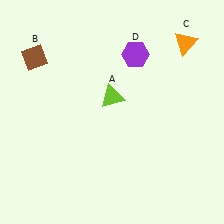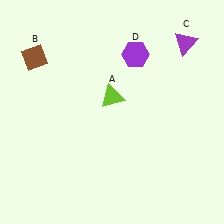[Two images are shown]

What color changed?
The triangle (C) changed from orange in Image 1 to purple in Image 2.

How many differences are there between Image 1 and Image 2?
There is 1 difference between the two images.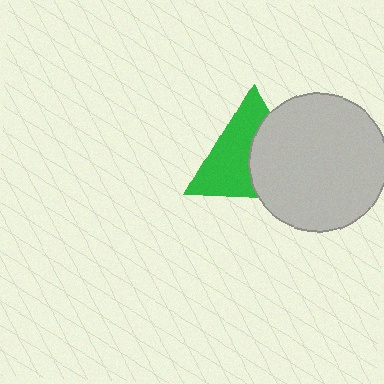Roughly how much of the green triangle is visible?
About half of it is visible (roughly 56%).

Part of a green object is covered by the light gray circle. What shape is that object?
It is a triangle.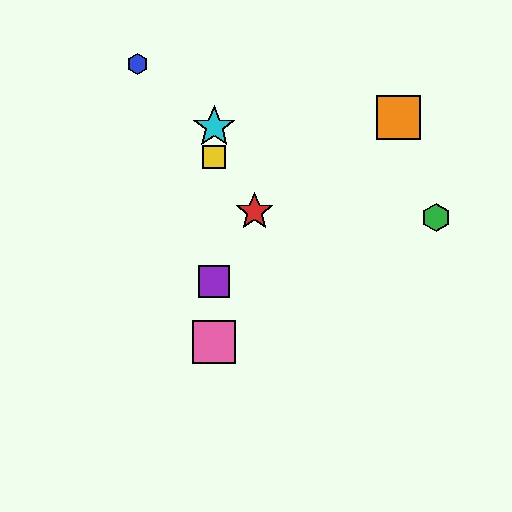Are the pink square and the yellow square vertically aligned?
Yes, both are at x≈214.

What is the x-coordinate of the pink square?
The pink square is at x≈214.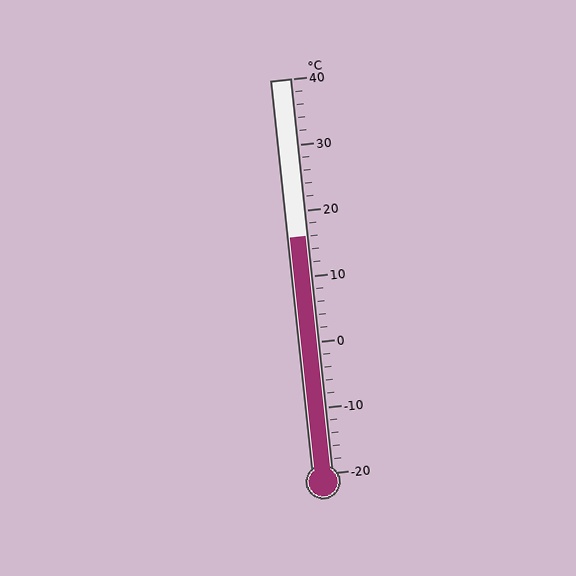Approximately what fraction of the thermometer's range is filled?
The thermometer is filled to approximately 60% of its range.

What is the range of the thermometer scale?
The thermometer scale ranges from -20°C to 40°C.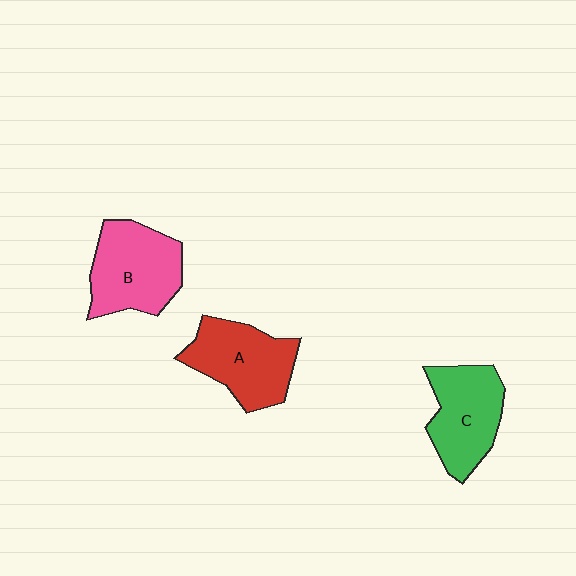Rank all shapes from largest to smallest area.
From largest to smallest: B (pink), A (red), C (green).